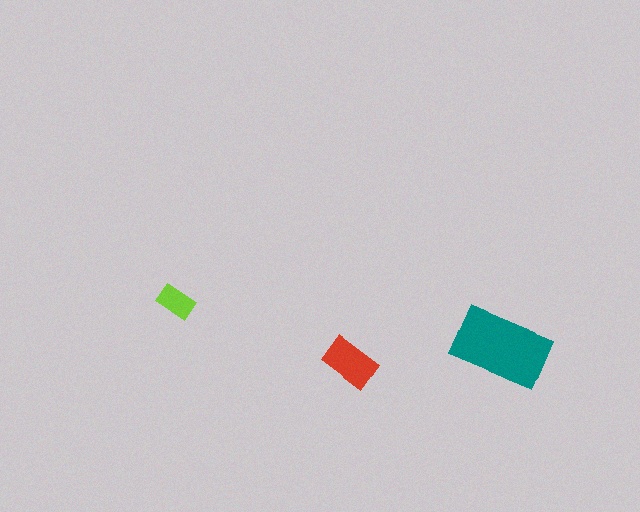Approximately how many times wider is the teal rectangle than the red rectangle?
About 2 times wider.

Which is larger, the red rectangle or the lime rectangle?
The red one.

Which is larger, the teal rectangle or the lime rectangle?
The teal one.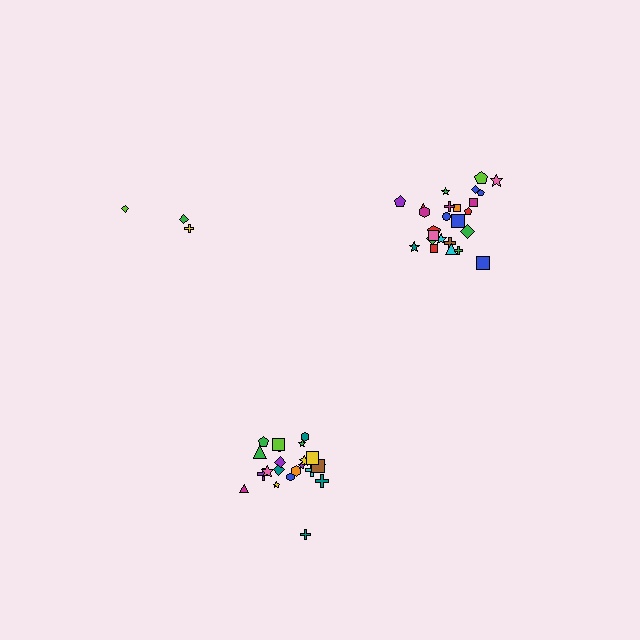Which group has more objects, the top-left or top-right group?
The top-right group.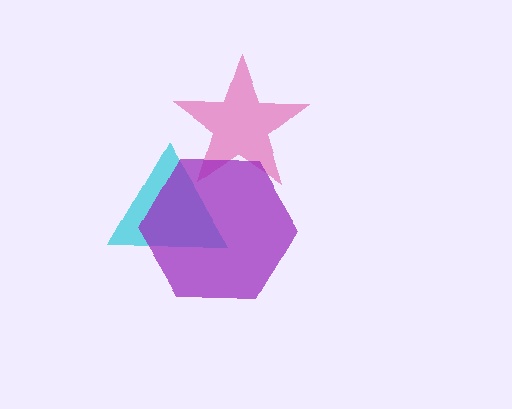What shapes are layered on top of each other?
The layered shapes are: a cyan triangle, a magenta star, a purple hexagon.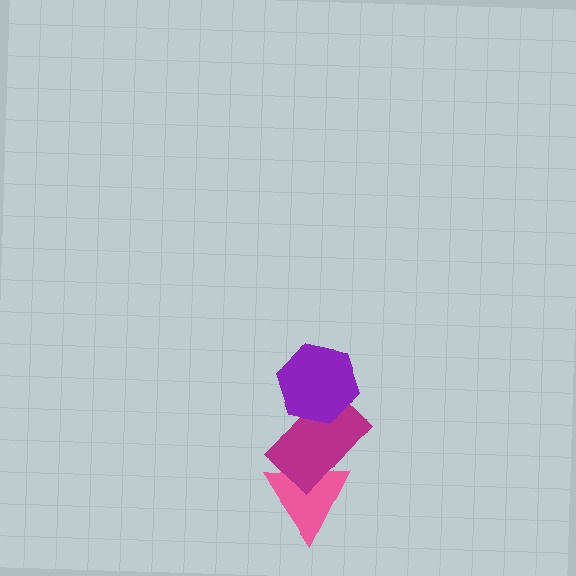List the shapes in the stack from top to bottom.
From top to bottom: the purple hexagon, the magenta rectangle, the pink triangle.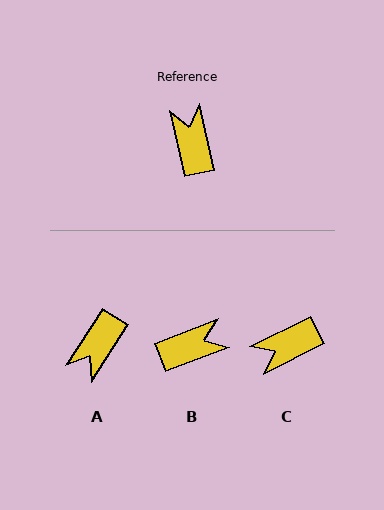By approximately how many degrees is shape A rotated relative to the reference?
Approximately 135 degrees counter-clockwise.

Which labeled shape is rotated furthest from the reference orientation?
A, about 135 degrees away.